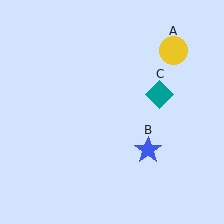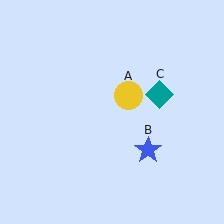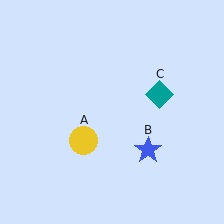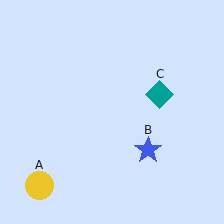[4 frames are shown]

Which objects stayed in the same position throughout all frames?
Blue star (object B) and teal diamond (object C) remained stationary.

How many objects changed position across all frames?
1 object changed position: yellow circle (object A).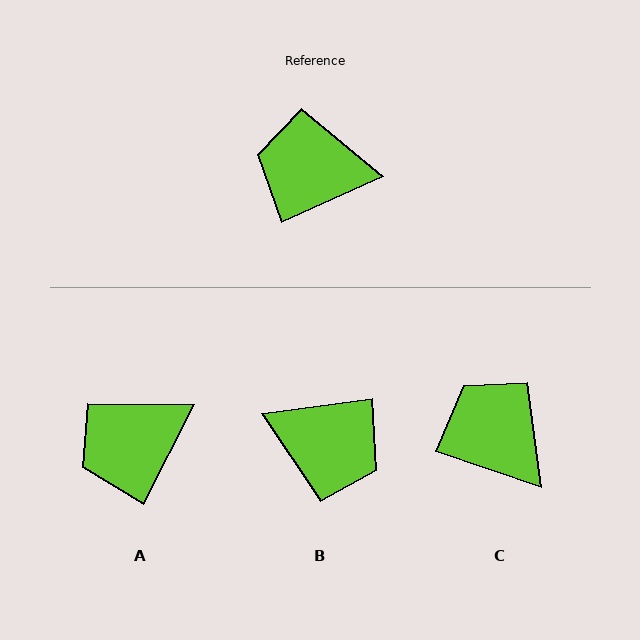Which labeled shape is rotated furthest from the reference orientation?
B, about 163 degrees away.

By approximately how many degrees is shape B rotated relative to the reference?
Approximately 163 degrees counter-clockwise.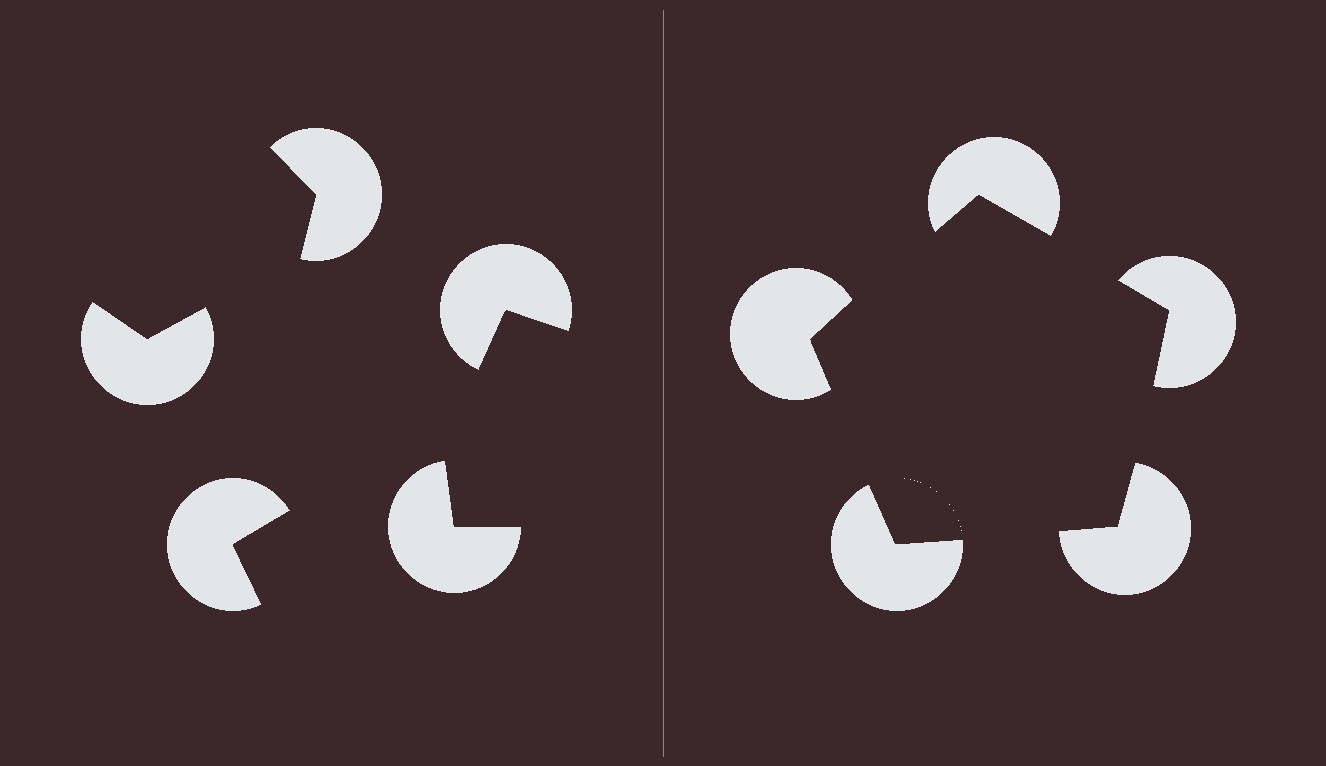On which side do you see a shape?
An illusory pentagon appears on the right side. On the left side the wedge cuts are rotated, so no coherent shape forms.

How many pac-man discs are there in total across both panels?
10 — 5 on each side.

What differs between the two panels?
The pac-man discs are positioned identically on both sides; only the wedge orientations differ. On the right they align to a pentagon; on the left they are misaligned.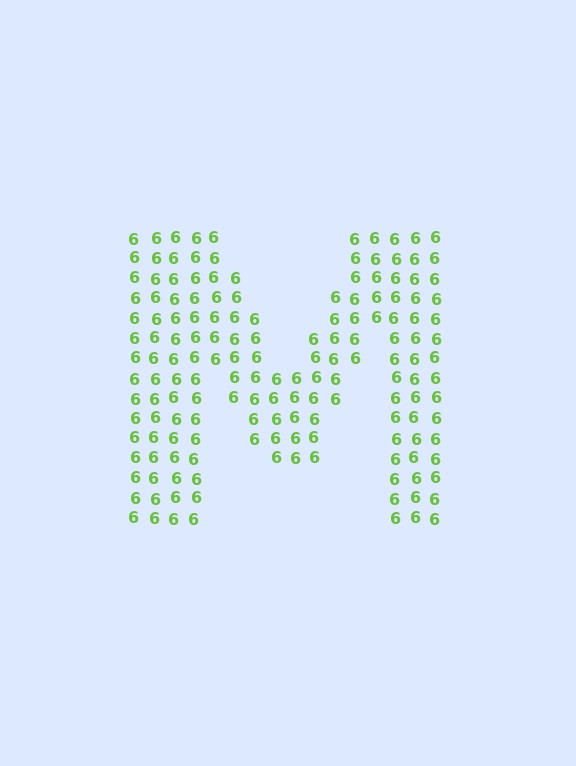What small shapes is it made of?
It is made of small digit 6's.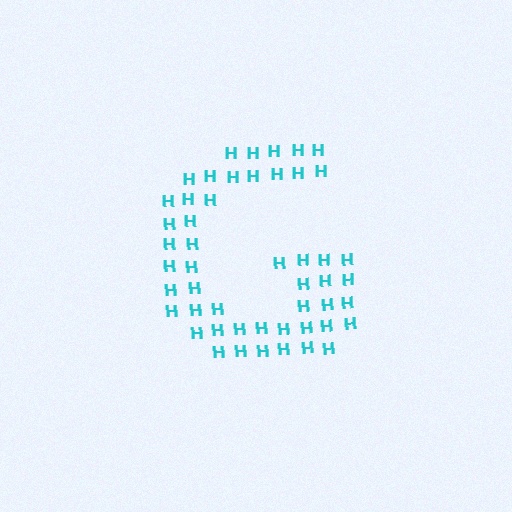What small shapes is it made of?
It is made of small letter H's.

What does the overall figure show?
The overall figure shows the letter G.